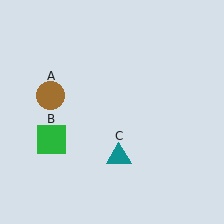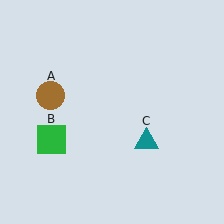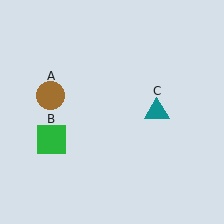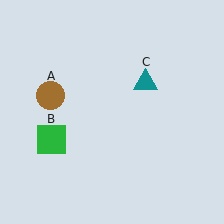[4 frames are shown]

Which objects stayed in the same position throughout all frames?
Brown circle (object A) and green square (object B) remained stationary.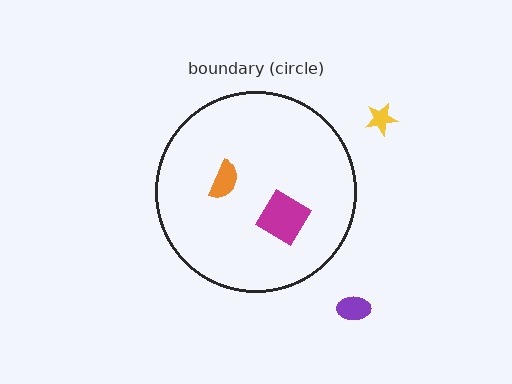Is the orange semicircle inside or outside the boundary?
Inside.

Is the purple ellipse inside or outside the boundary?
Outside.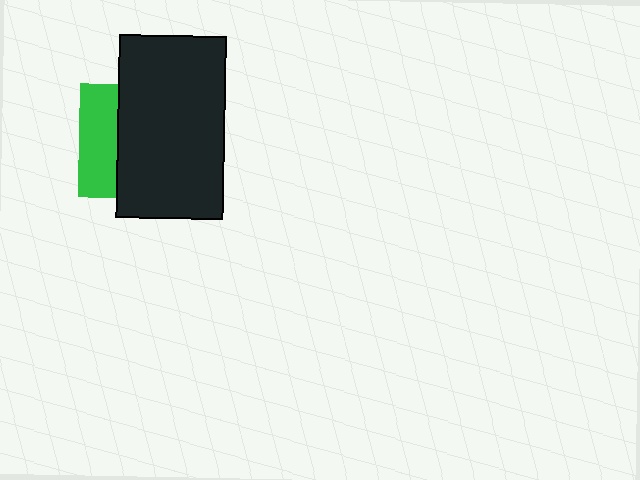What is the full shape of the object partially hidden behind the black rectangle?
The partially hidden object is a green square.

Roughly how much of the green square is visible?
A small part of it is visible (roughly 33%).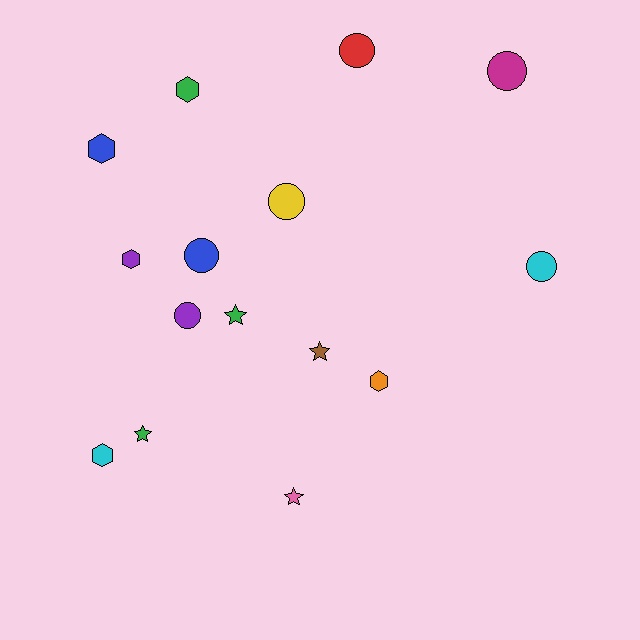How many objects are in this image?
There are 15 objects.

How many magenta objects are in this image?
There is 1 magenta object.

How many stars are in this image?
There are 4 stars.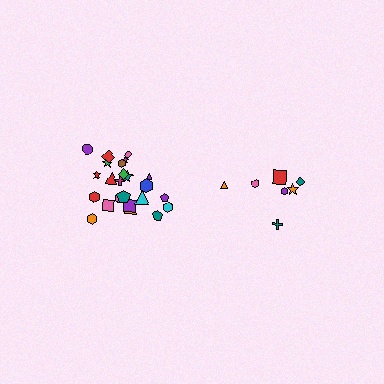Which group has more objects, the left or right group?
The left group.